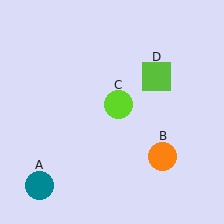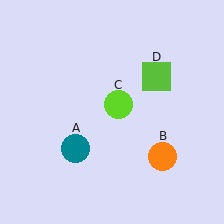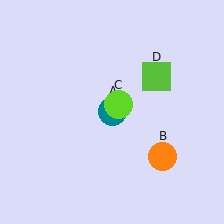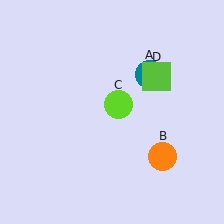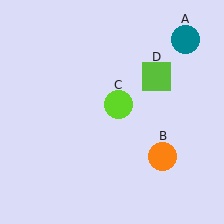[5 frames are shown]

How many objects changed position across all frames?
1 object changed position: teal circle (object A).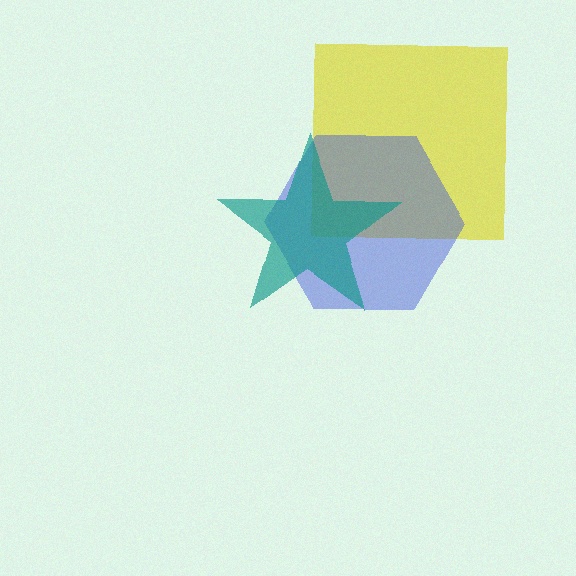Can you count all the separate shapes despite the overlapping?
Yes, there are 3 separate shapes.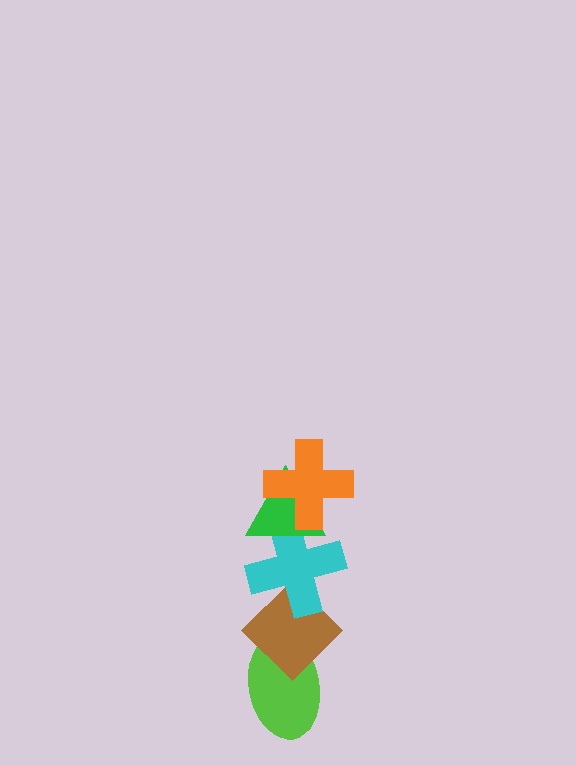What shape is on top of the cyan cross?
The green triangle is on top of the cyan cross.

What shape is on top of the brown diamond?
The cyan cross is on top of the brown diamond.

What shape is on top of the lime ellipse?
The brown diamond is on top of the lime ellipse.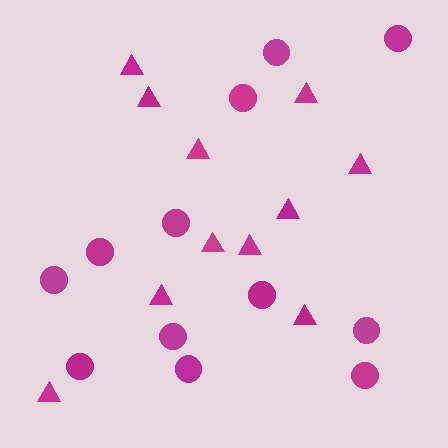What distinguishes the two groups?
There are 2 groups: one group of triangles (11) and one group of circles (12).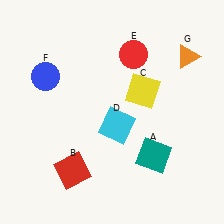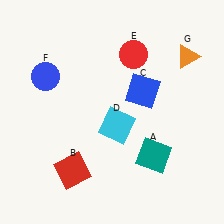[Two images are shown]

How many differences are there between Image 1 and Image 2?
There is 1 difference between the two images.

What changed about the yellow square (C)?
In Image 1, C is yellow. In Image 2, it changed to blue.